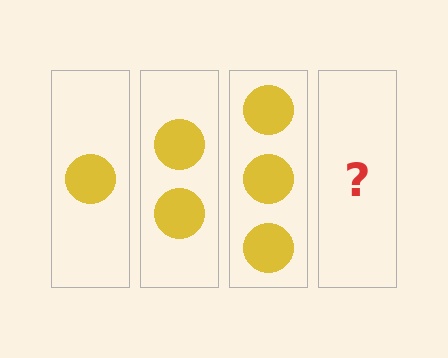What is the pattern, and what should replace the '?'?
The pattern is that each step adds one more circle. The '?' should be 4 circles.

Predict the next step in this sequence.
The next step is 4 circles.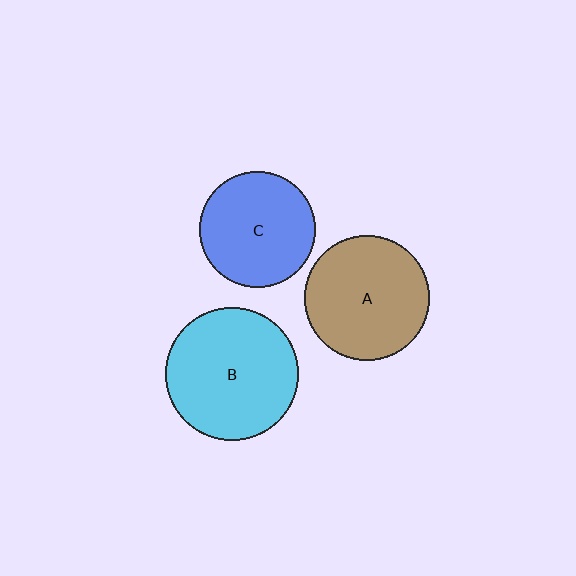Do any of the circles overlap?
No, none of the circles overlap.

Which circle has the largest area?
Circle B (cyan).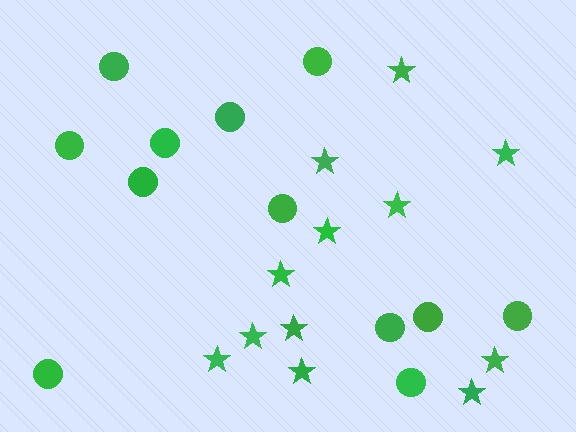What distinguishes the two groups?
There are 2 groups: one group of stars (12) and one group of circles (12).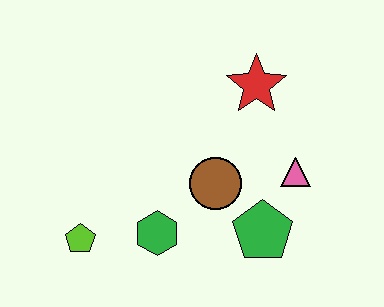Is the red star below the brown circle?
No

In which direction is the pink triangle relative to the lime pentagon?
The pink triangle is to the right of the lime pentagon.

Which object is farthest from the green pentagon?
The lime pentagon is farthest from the green pentagon.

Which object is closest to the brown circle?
The green pentagon is closest to the brown circle.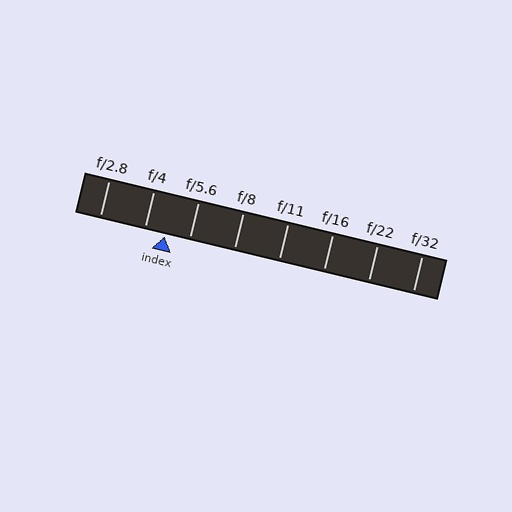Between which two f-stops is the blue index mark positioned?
The index mark is between f/4 and f/5.6.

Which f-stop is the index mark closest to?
The index mark is closest to f/4.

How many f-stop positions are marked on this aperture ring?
There are 8 f-stop positions marked.